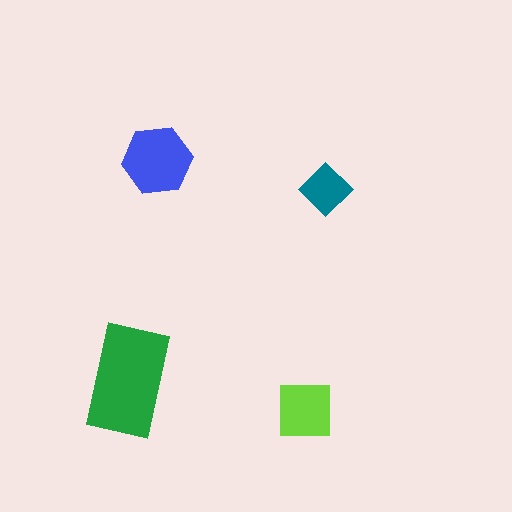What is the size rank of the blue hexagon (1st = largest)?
2nd.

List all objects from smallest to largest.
The teal diamond, the lime square, the blue hexagon, the green rectangle.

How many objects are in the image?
There are 4 objects in the image.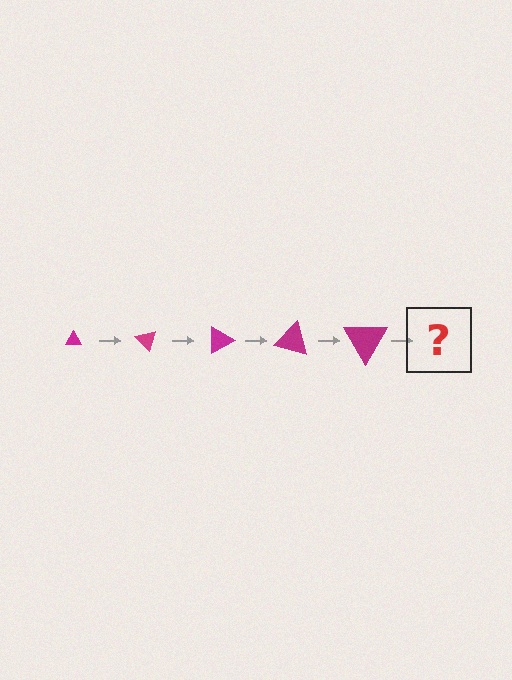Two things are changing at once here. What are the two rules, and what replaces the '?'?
The two rules are that the triangle grows larger each step and it rotates 45 degrees each step. The '?' should be a triangle, larger than the previous one and rotated 225 degrees from the start.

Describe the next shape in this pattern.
It should be a triangle, larger than the previous one and rotated 225 degrees from the start.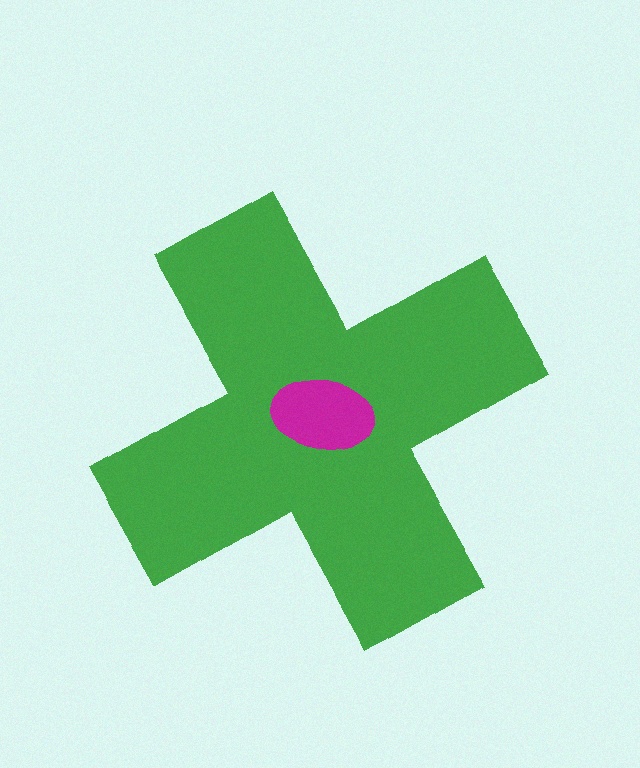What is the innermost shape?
The magenta ellipse.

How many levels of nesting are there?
2.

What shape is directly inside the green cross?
The magenta ellipse.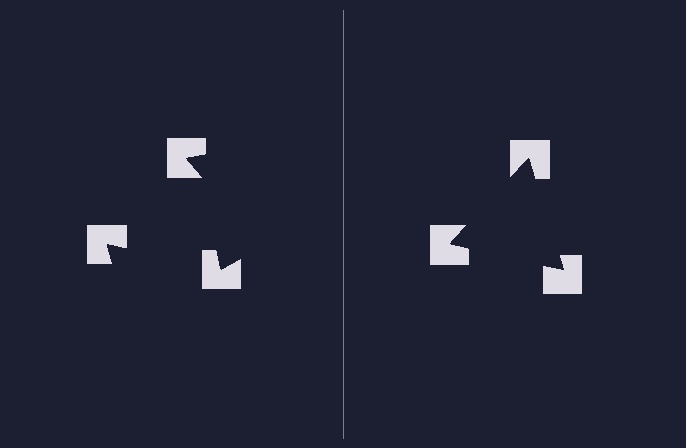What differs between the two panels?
The notched squares are positioned identically on both sides; only the wedge orientations differ. On the right they align to a triangle; on the left they are misaligned.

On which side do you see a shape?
An illusory triangle appears on the right side. On the left side the wedge cuts are rotated, so no coherent shape forms.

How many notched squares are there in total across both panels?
6 — 3 on each side.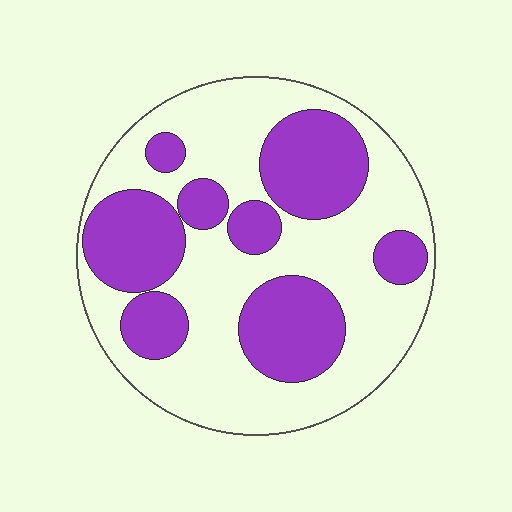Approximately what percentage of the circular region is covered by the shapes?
Approximately 40%.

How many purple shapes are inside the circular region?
8.